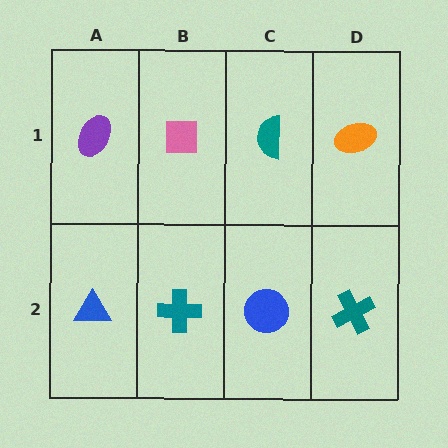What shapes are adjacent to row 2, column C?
A teal semicircle (row 1, column C), a teal cross (row 2, column B), a teal cross (row 2, column D).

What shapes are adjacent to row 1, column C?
A blue circle (row 2, column C), a pink square (row 1, column B), an orange ellipse (row 1, column D).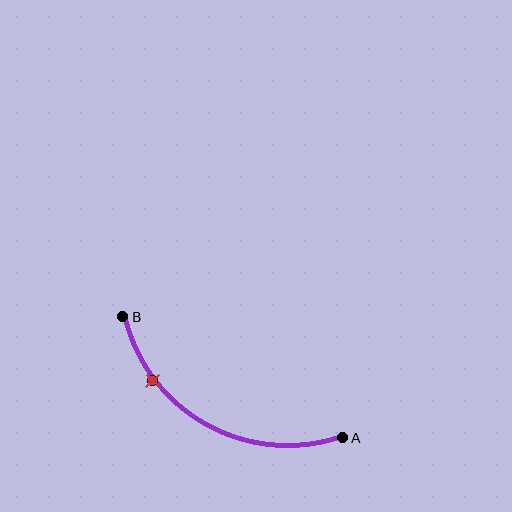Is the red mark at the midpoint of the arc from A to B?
No. The red mark lies on the arc but is closer to endpoint B. The arc midpoint would be at the point on the curve equidistant along the arc from both A and B.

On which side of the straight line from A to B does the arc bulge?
The arc bulges below the straight line connecting A and B.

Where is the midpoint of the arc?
The arc midpoint is the point on the curve farthest from the straight line joining A and B. It sits below that line.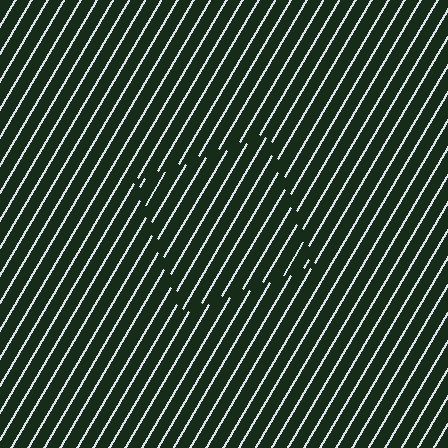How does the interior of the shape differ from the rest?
The interior of the shape contains the same grating, shifted by half a period — the contour is defined by the phase discontinuity where line-ends from the inner and outer gratings abut.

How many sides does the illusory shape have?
4 sides — the line-ends trace a square.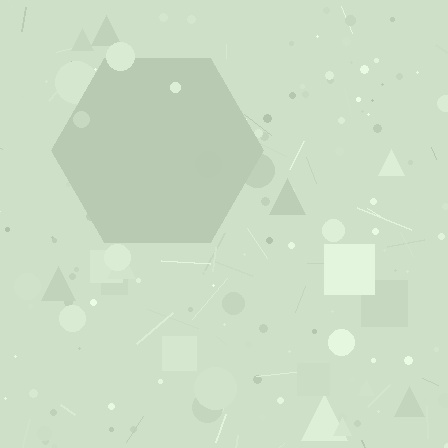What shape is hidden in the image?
A hexagon is hidden in the image.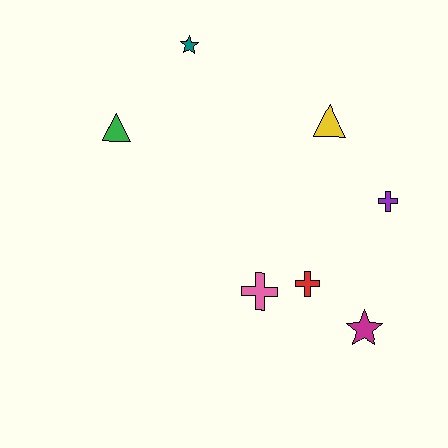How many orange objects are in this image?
There are no orange objects.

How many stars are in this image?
There are 2 stars.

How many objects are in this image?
There are 7 objects.